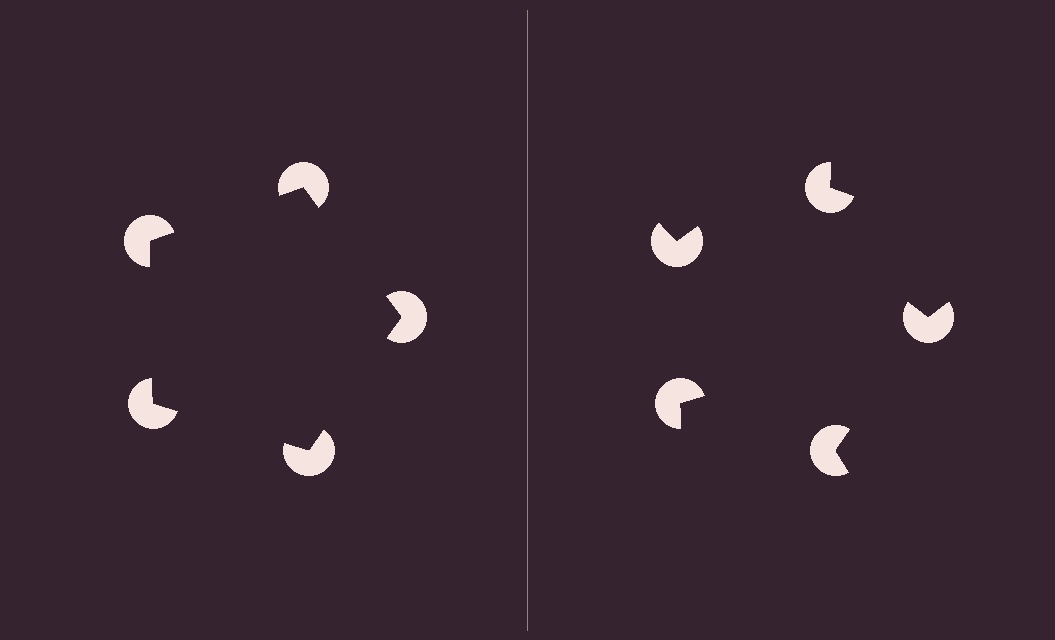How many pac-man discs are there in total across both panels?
10 — 5 on each side.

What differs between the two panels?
The pac-man discs are positioned identically on both sides; only the wedge orientations differ. On the left they align to a pentagon; on the right they are misaligned.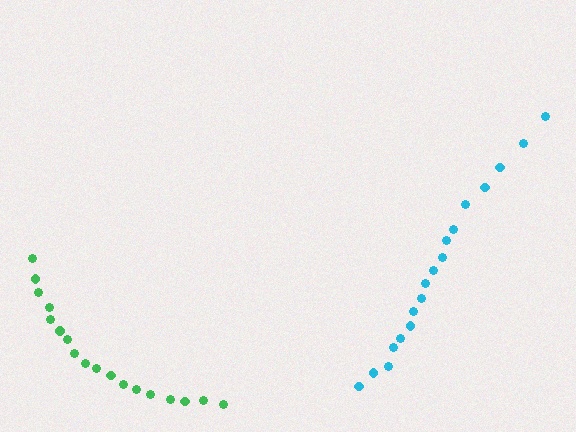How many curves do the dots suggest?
There are 2 distinct paths.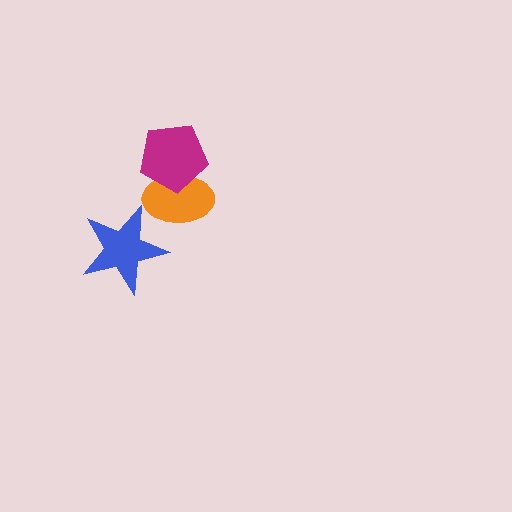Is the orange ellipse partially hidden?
Yes, it is partially covered by another shape.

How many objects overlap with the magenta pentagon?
1 object overlaps with the magenta pentagon.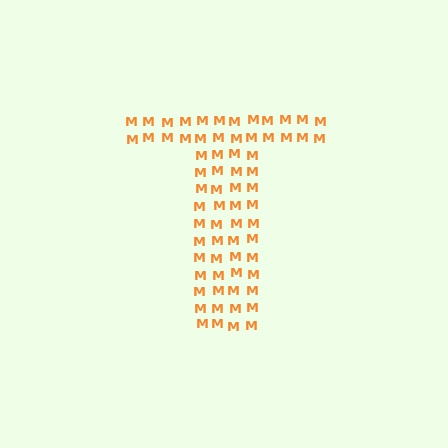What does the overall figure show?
The overall figure shows the letter T.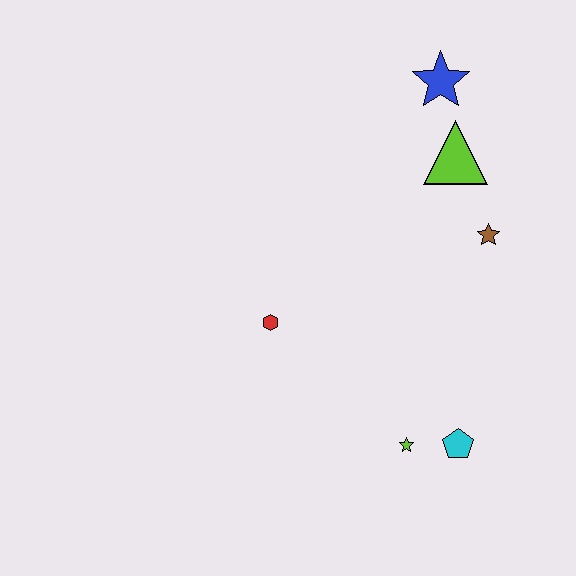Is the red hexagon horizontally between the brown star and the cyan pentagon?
No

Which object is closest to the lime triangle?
The blue star is closest to the lime triangle.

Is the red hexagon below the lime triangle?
Yes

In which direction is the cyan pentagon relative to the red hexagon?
The cyan pentagon is to the right of the red hexagon.